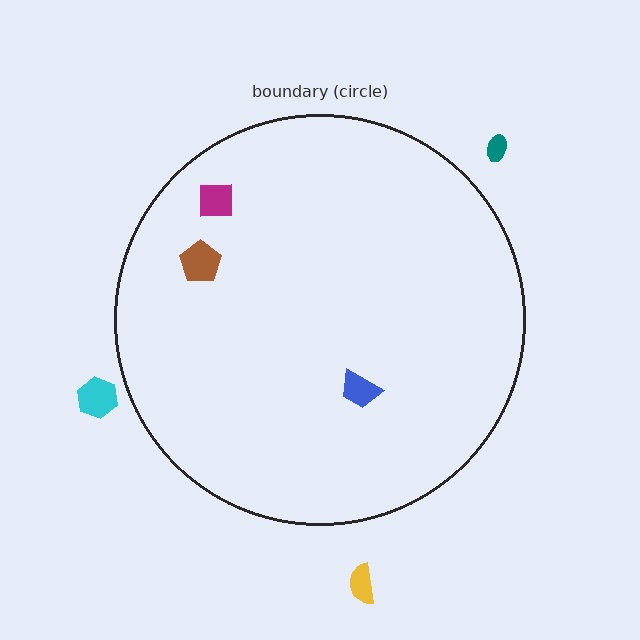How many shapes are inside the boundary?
3 inside, 3 outside.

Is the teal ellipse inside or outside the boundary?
Outside.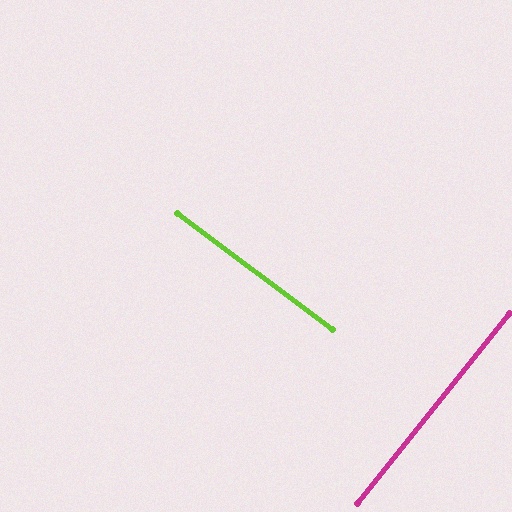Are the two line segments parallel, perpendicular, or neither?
Perpendicular — they meet at approximately 88°.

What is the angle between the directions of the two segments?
Approximately 88 degrees.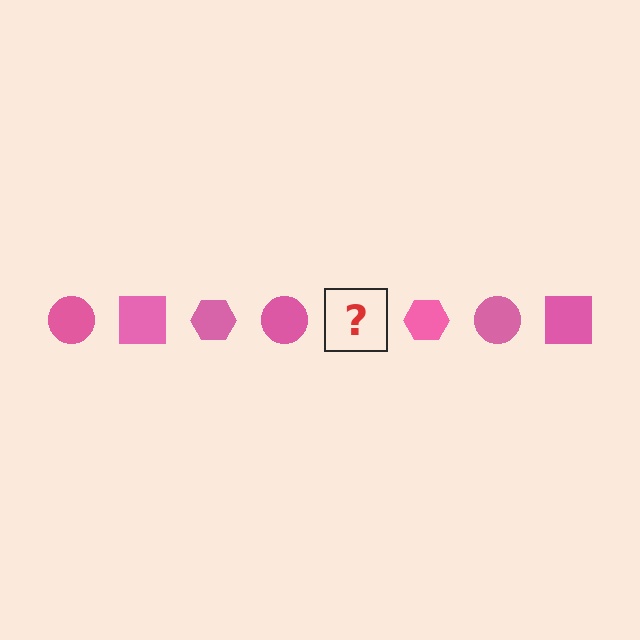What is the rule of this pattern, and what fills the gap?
The rule is that the pattern cycles through circle, square, hexagon shapes in pink. The gap should be filled with a pink square.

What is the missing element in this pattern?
The missing element is a pink square.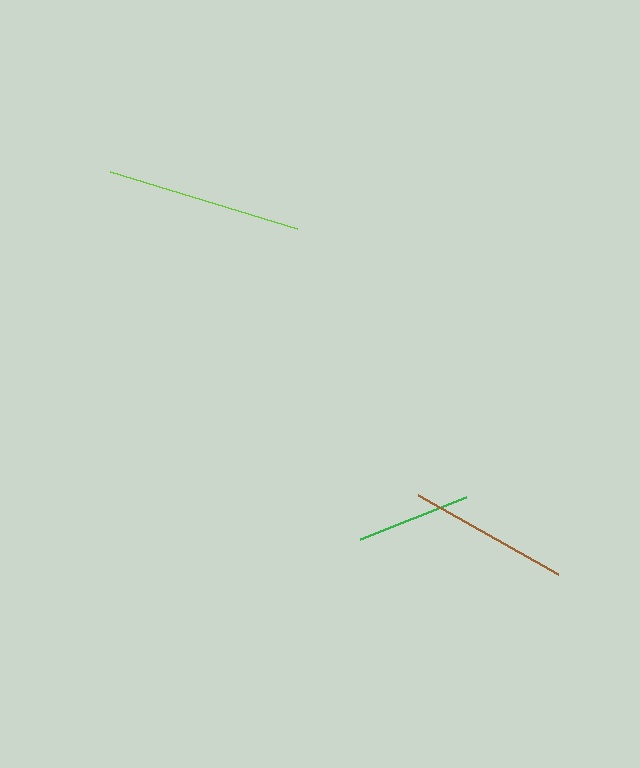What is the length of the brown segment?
The brown segment is approximately 161 pixels long.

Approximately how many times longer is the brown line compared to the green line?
The brown line is approximately 1.4 times the length of the green line.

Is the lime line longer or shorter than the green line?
The lime line is longer than the green line.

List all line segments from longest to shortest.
From longest to shortest: lime, brown, green.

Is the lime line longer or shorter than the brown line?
The lime line is longer than the brown line.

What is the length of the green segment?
The green segment is approximately 114 pixels long.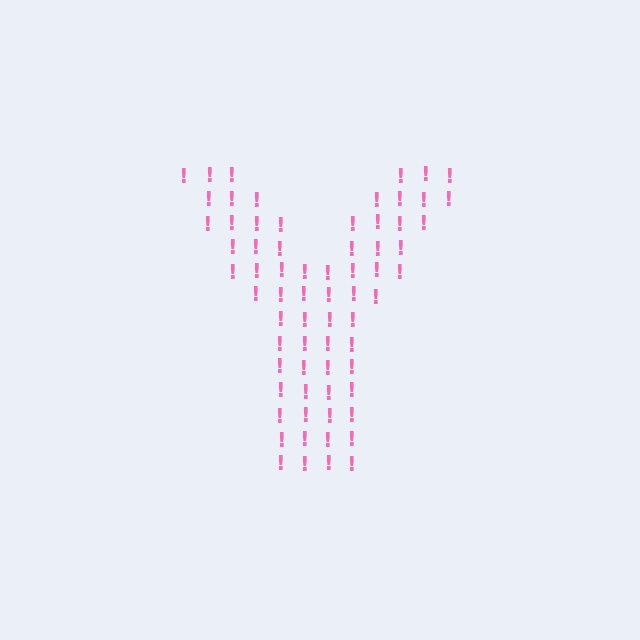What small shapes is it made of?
It is made of small exclamation marks.